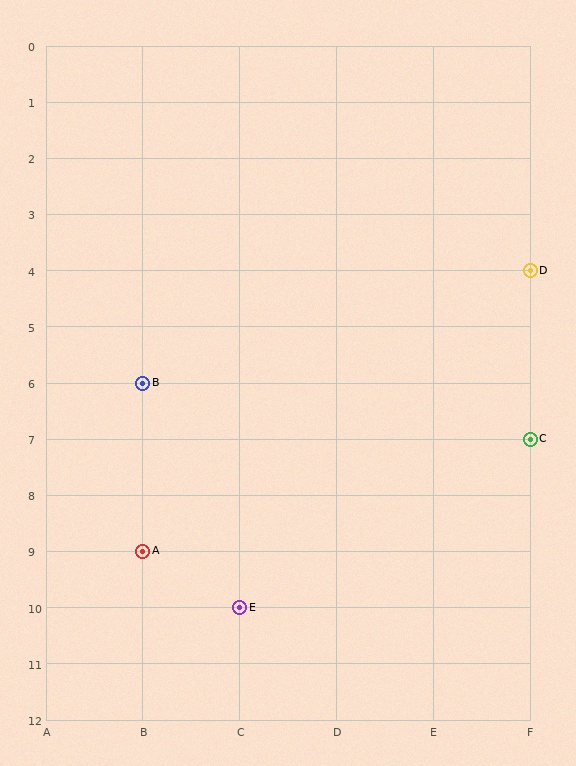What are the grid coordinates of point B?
Point B is at grid coordinates (B, 6).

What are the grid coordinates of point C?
Point C is at grid coordinates (F, 7).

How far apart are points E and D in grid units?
Points E and D are 3 columns and 6 rows apart (about 6.7 grid units diagonally).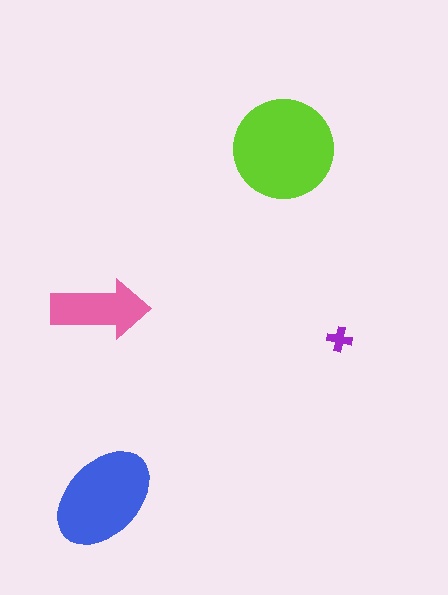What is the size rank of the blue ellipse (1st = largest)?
2nd.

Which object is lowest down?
The blue ellipse is bottommost.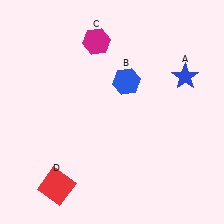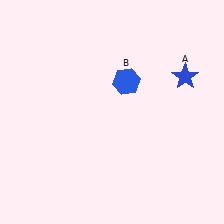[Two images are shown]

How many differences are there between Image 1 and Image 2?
There are 2 differences between the two images.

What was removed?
The magenta hexagon (C), the red square (D) were removed in Image 2.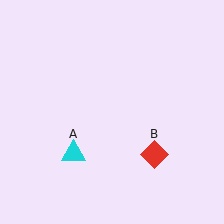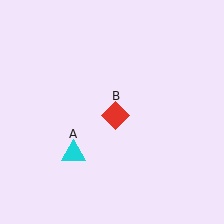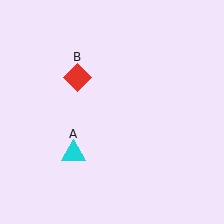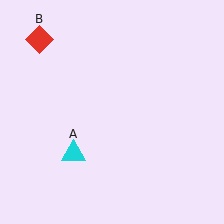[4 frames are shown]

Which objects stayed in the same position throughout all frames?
Cyan triangle (object A) remained stationary.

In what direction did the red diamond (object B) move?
The red diamond (object B) moved up and to the left.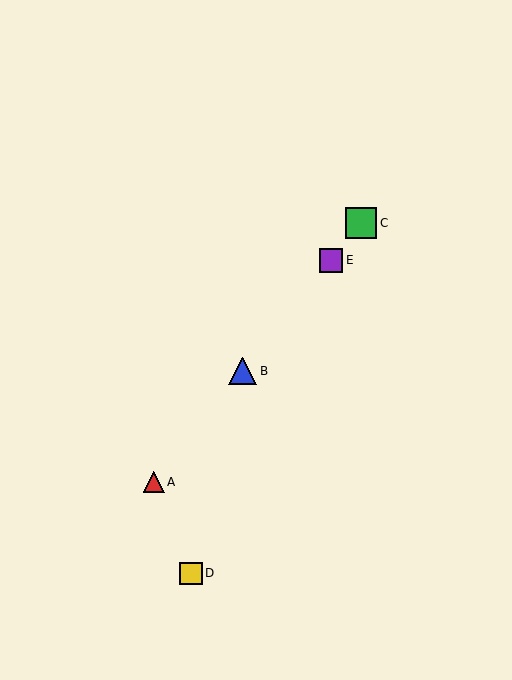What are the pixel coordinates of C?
Object C is at (361, 223).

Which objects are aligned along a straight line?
Objects A, B, C, E are aligned along a straight line.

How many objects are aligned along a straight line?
4 objects (A, B, C, E) are aligned along a straight line.